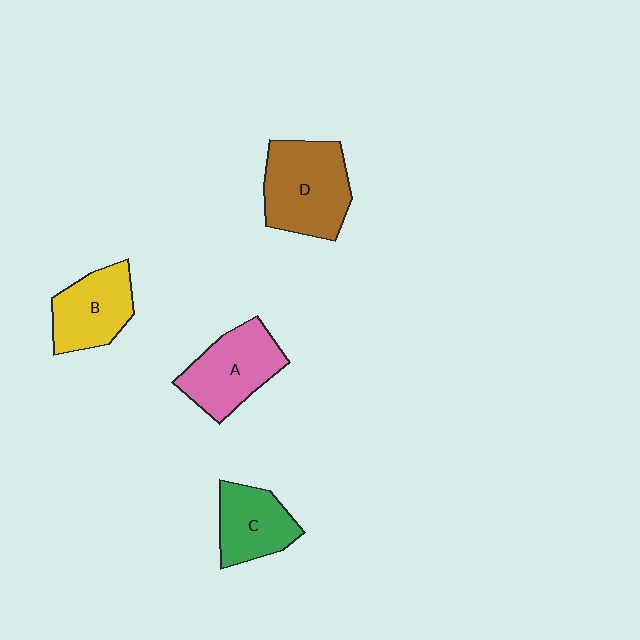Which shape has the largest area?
Shape D (brown).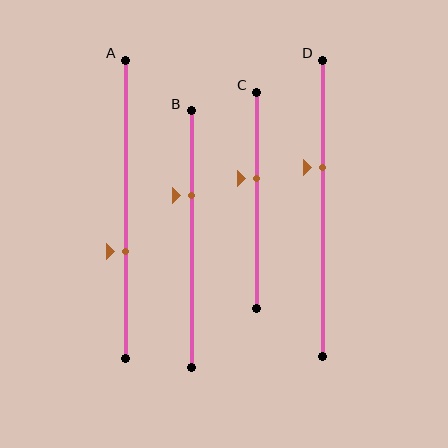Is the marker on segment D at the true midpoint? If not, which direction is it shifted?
No, the marker on segment D is shifted upward by about 14% of the segment length.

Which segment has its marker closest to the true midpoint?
Segment C has its marker closest to the true midpoint.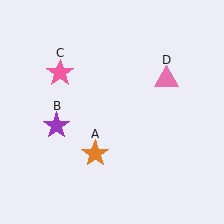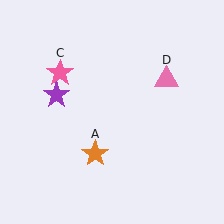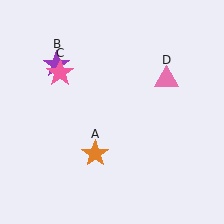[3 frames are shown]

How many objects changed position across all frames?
1 object changed position: purple star (object B).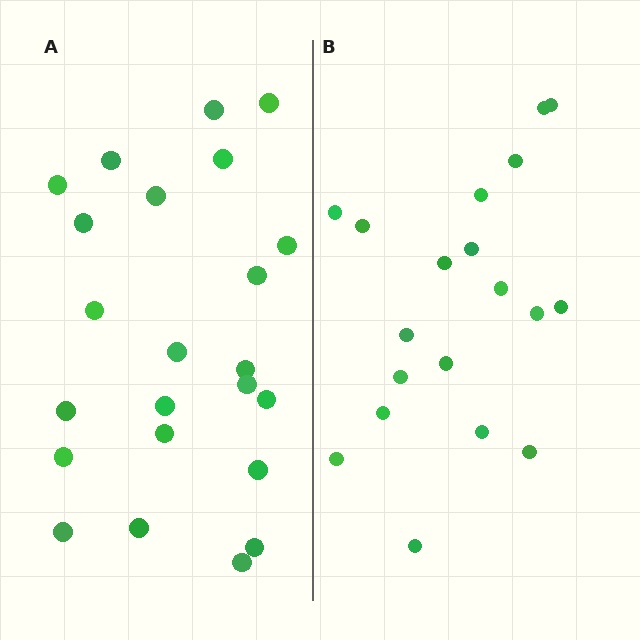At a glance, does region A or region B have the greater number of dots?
Region A (the left region) has more dots.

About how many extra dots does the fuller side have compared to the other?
Region A has about 4 more dots than region B.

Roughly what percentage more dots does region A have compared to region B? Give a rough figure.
About 20% more.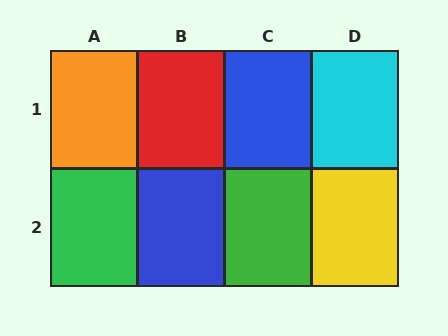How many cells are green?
2 cells are green.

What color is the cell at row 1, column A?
Orange.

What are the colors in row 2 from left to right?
Green, blue, green, yellow.